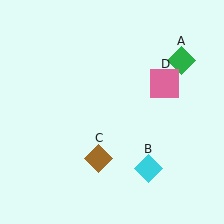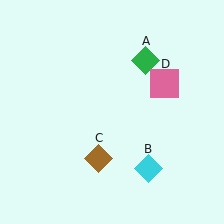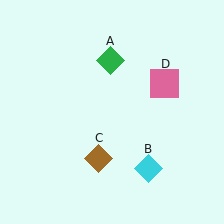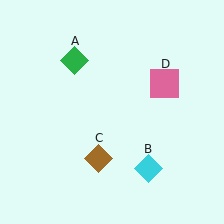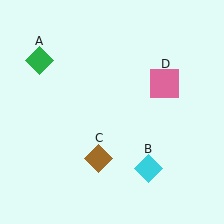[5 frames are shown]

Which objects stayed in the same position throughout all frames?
Cyan diamond (object B) and brown diamond (object C) and pink square (object D) remained stationary.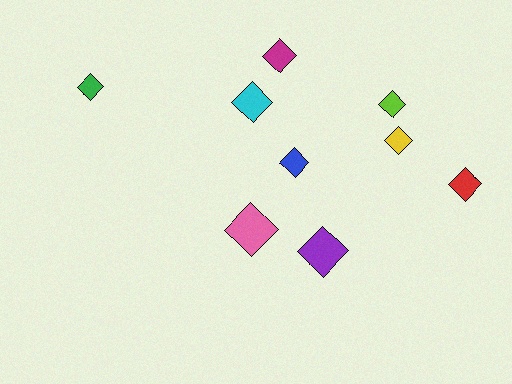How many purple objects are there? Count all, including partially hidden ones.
There is 1 purple object.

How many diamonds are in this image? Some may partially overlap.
There are 9 diamonds.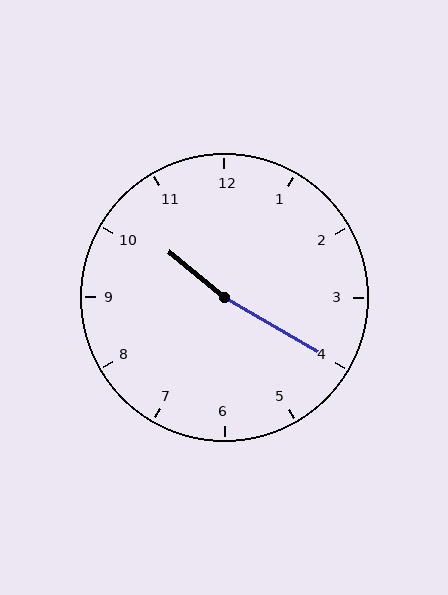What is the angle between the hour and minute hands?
Approximately 170 degrees.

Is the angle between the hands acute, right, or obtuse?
It is obtuse.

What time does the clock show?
10:20.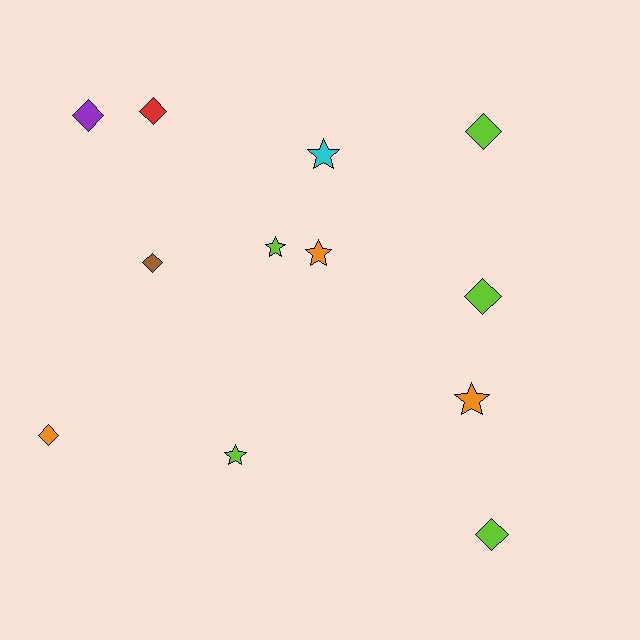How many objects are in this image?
There are 12 objects.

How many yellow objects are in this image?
There are no yellow objects.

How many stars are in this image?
There are 5 stars.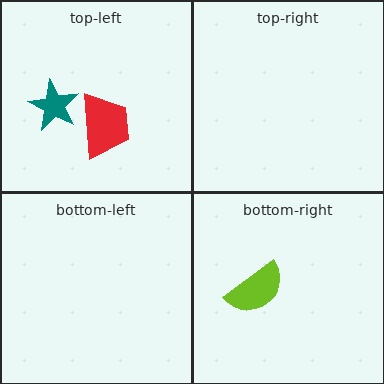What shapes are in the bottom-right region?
The lime semicircle.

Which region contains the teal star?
The top-left region.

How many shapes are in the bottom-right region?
1.